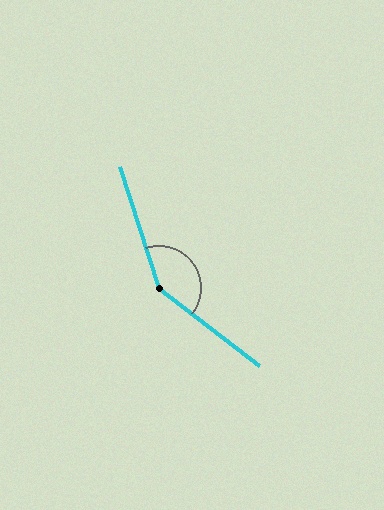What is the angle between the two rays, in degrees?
Approximately 145 degrees.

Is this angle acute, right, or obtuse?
It is obtuse.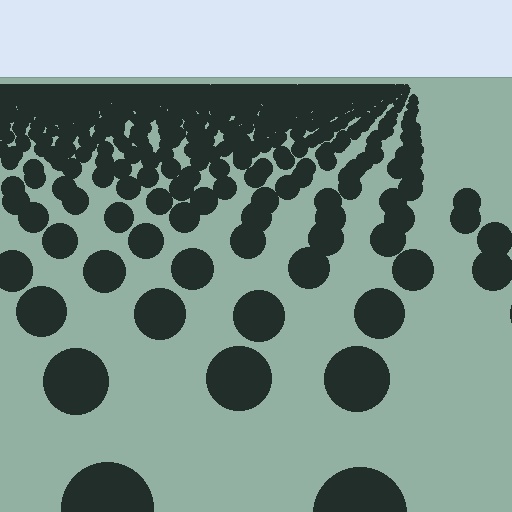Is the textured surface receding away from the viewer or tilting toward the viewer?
The surface is receding away from the viewer. Texture elements get smaller and denser toward the top.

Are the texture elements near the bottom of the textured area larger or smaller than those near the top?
Larger. Near the bottom, elements are closer to the viewer and appear at a bigger on-screen size.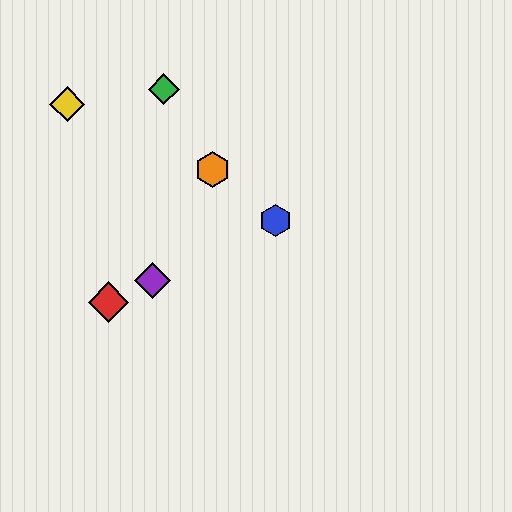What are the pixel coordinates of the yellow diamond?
The yellow diamond is at (67, 104).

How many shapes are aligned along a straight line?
3 shapes (the red diamond, the blue hexagon, the purple diamond) are aligned along a straight line.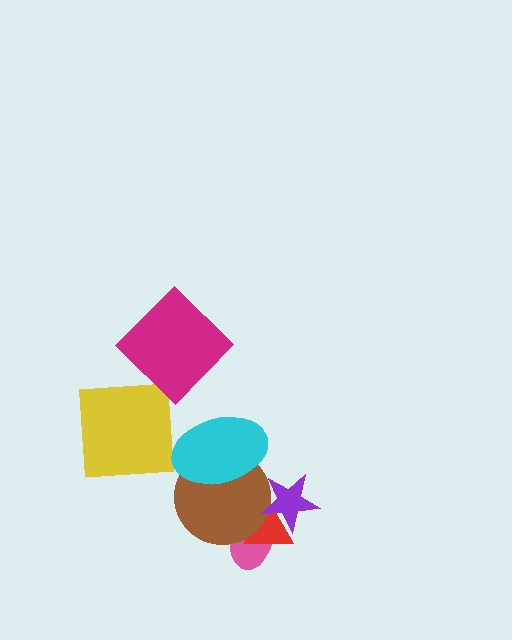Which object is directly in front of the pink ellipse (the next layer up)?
The red triangle is directly in front of the pink ellipse.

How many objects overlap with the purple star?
3 objects overlap with the purple star.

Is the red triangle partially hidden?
Yes, it is partially covered by another shape.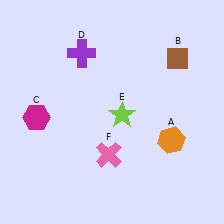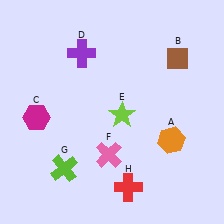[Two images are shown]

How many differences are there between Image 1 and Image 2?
There are 2 differences between the two images.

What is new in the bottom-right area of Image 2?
A red cross (H) was added in the bottom-right area of Image 2.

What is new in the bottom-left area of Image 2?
A lime cross (G) was added in the bottom-left area of Image 2.